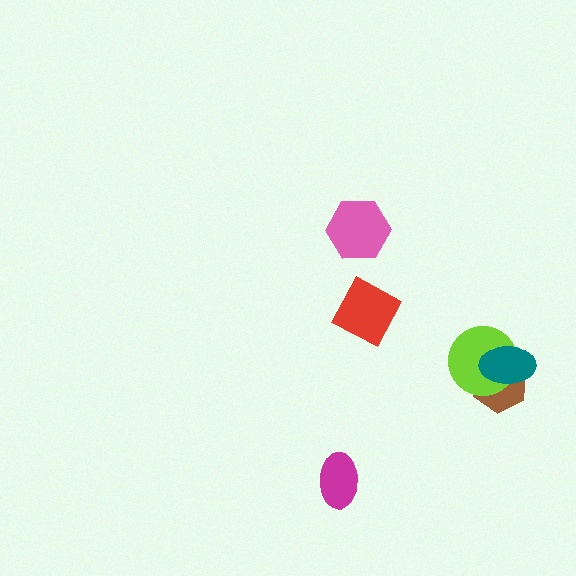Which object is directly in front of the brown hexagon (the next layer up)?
The lime circle is directly in front of the brown hexagon.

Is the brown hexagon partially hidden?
Yes, it is partially covered by another shape.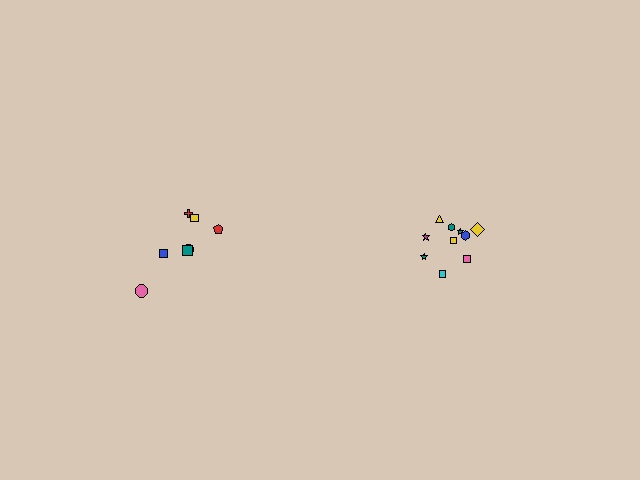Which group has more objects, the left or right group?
The right group.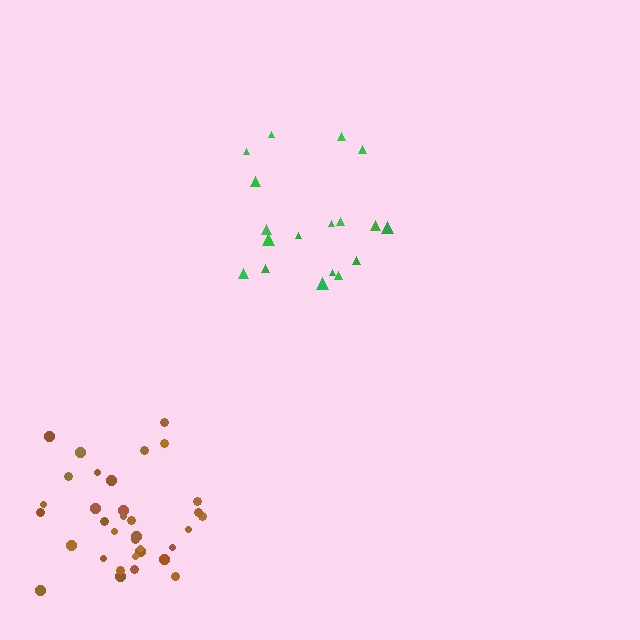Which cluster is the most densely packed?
Brown.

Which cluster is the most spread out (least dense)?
Green.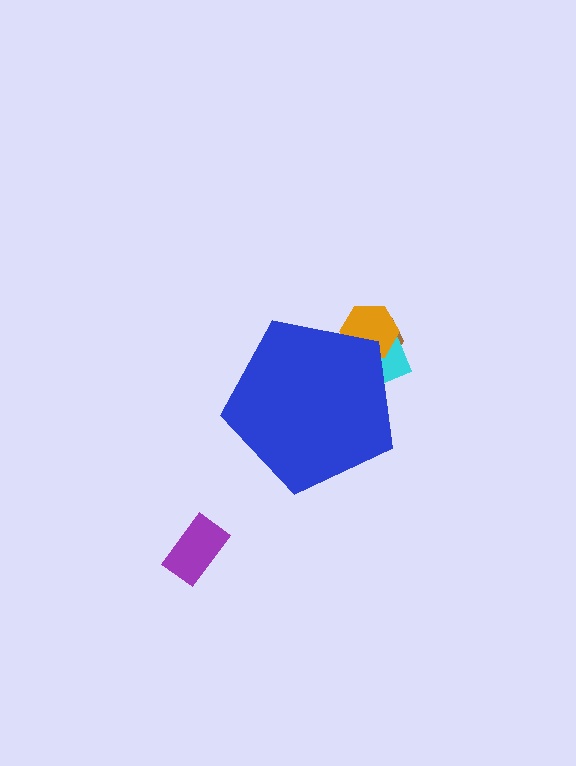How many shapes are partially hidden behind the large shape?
3 shapes are partially hidden.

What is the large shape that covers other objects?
A blue pentagon.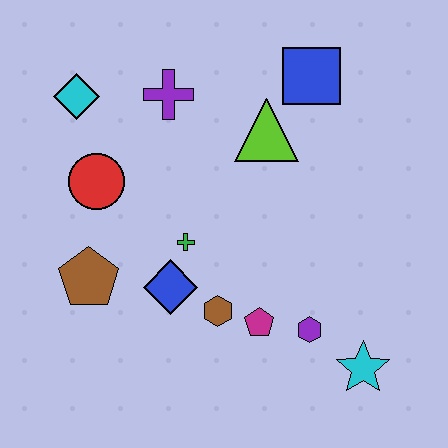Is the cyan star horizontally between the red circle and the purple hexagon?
No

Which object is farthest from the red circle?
The cyan star is farthest from the red circle.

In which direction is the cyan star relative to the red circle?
The cyan star is to the right of the red circle.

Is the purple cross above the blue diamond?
Yes